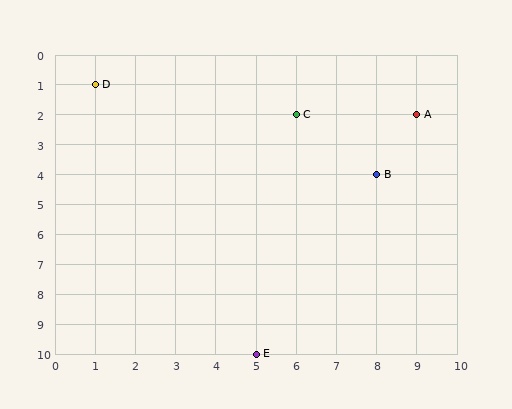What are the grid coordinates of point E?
Point E is at grid coordinates (5, 10).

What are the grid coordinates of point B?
Point B is at grid coordinates (8, 4).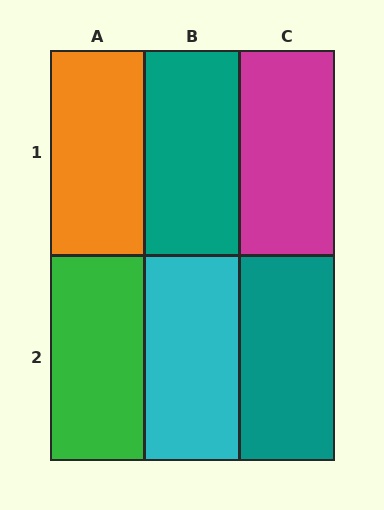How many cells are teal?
2 cells are teal.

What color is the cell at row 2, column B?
Cyan.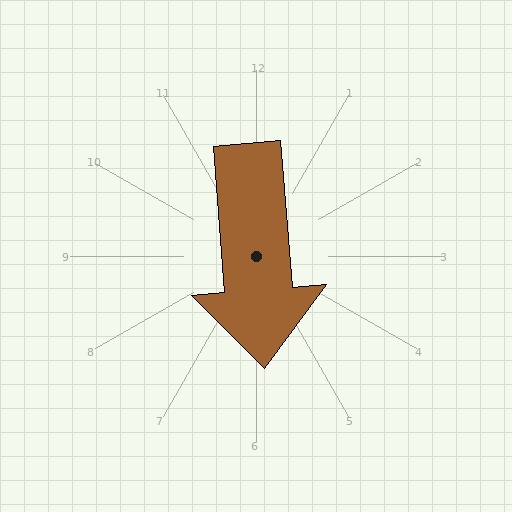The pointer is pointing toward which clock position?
Roughly 6 o'clock.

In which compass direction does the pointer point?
South.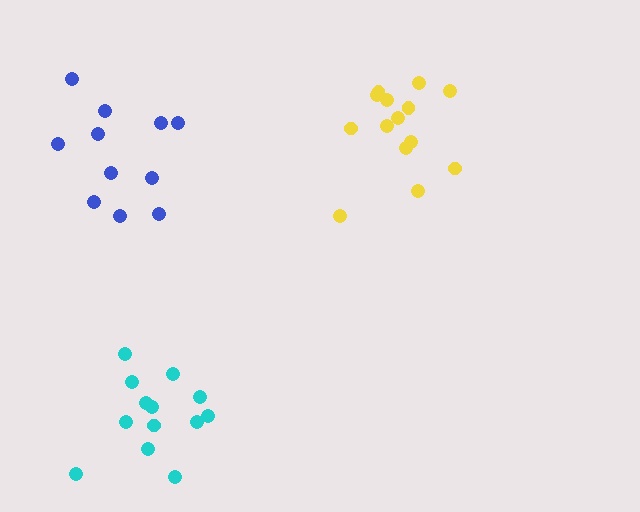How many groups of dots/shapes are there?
There are 3 groups.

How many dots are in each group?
Group 1: 11 dots, Group 2: 13 dots, Group 3: 14 dots (38 total).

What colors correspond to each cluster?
The clusters are colored: blue, cyan, yellow.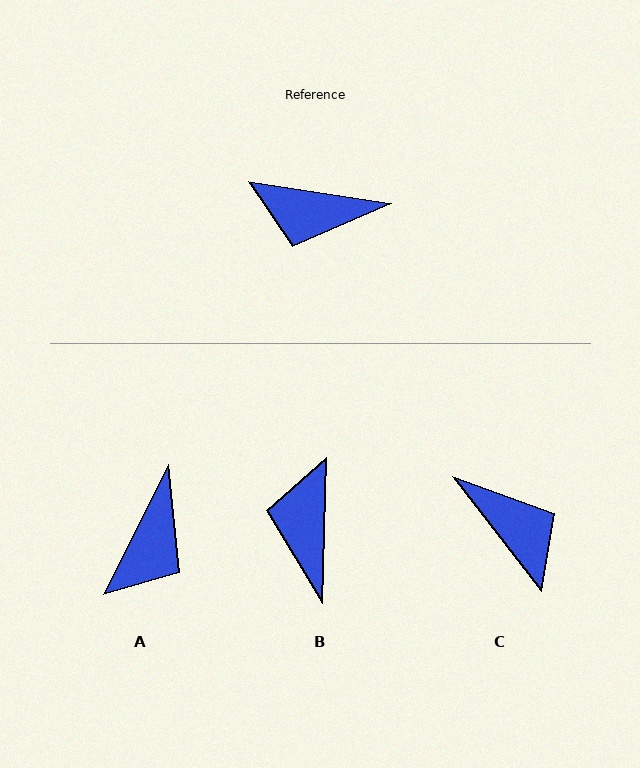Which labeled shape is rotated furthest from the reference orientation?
C, about 136 degrees away.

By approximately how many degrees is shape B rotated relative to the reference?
Approximately 83 degrees clockwise.